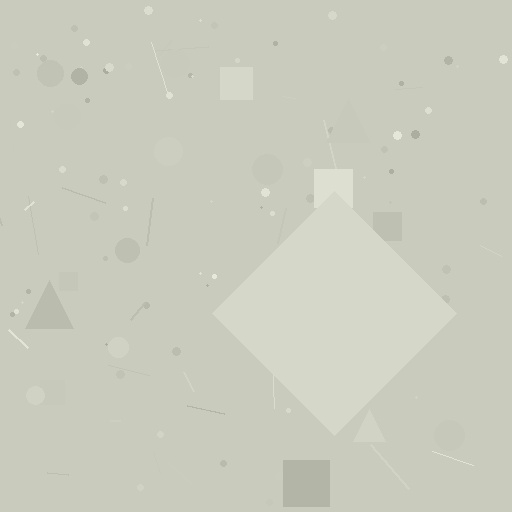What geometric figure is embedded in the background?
A diamond is embedded in the background.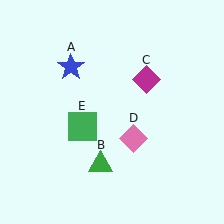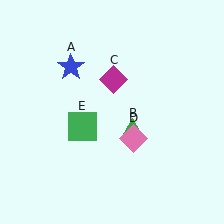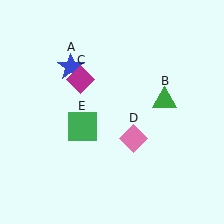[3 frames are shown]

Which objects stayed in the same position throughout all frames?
Blue star (object A) and pink diamond (object D) and green square (object E) remained stationary.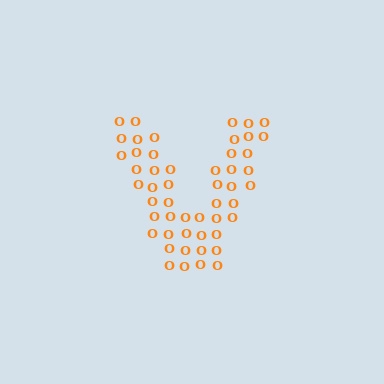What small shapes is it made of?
It is made of small letter O's.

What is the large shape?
The large shape is the letter V.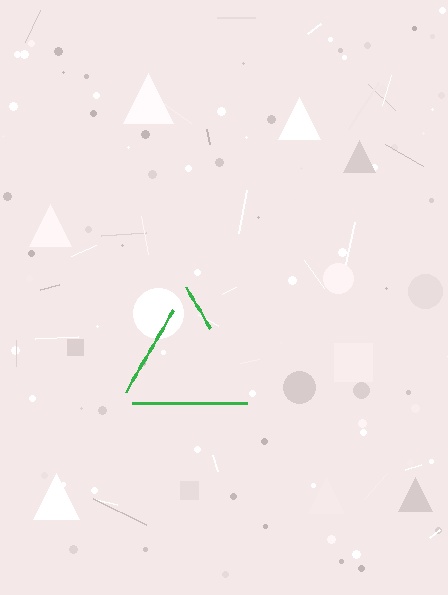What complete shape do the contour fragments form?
The contour fragments form a triangle.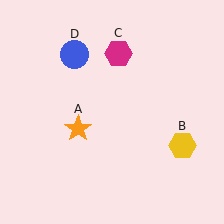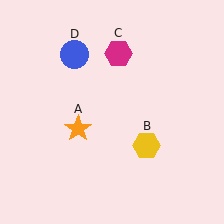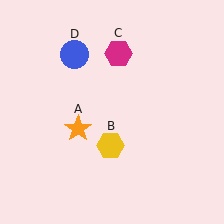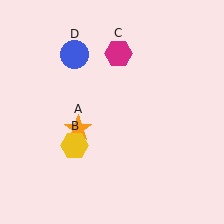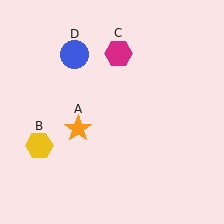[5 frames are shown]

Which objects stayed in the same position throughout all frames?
Orange star (object A) and magenta hexagon (object C) and blue circle (object D) remained stationary.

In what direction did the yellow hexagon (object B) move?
The yellow hexagon (object B) moved left.